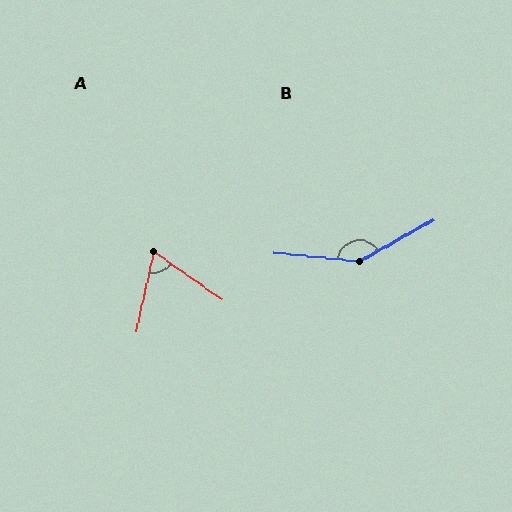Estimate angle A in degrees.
Approximately 67 degrees.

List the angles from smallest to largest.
A (67°), B (145°).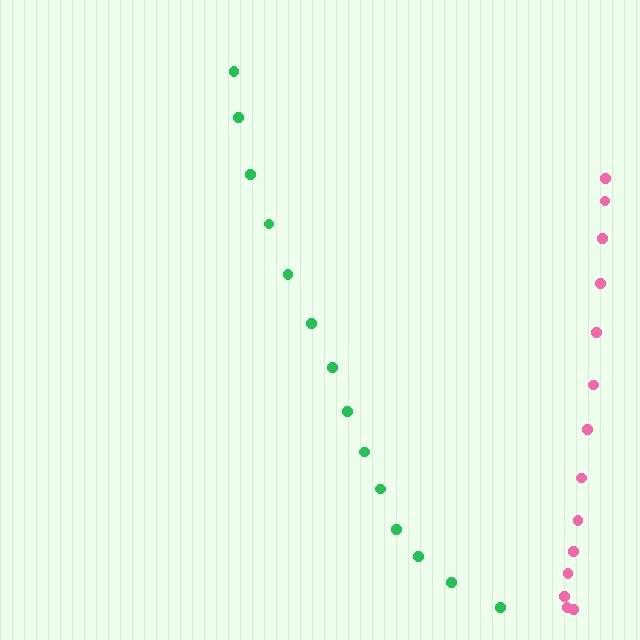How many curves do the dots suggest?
There are 2 distinct paths.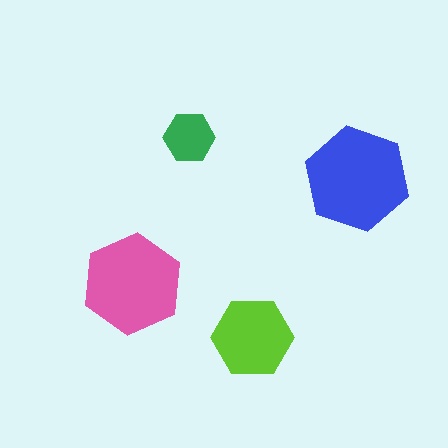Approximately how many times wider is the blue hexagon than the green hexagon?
About 2 times wider.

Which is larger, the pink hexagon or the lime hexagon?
The pink one.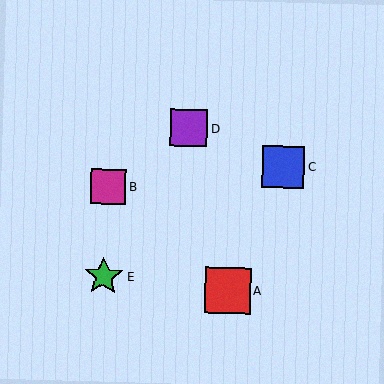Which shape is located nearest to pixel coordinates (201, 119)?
The purple square (labeled D) at (189, 128) is nearest to that location.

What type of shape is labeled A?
Shape A is a red square.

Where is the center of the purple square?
The center of the purple square is at (189, 128).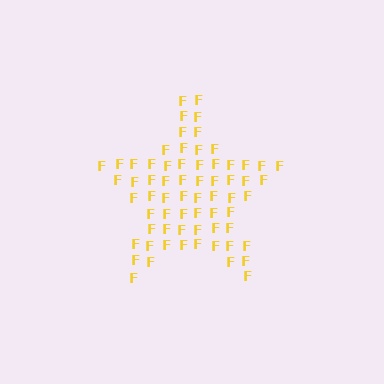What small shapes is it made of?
It is made of small letter F's.